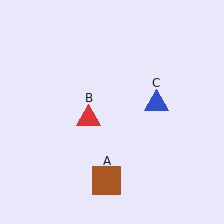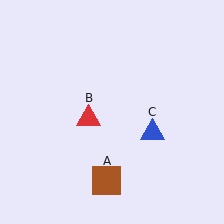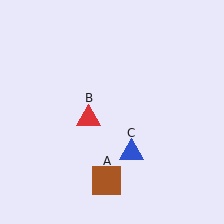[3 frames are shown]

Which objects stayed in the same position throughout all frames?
Brown square (object A) and red triangle (object B) remained stationary.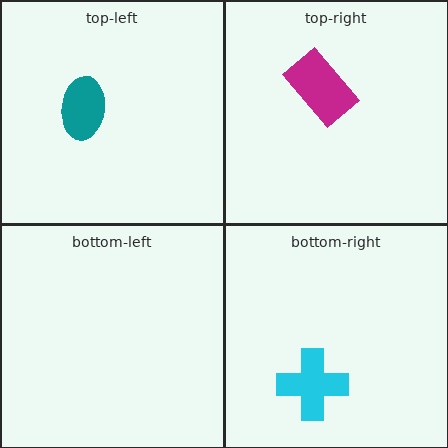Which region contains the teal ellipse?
The top-left region.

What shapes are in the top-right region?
The magenta rectangle.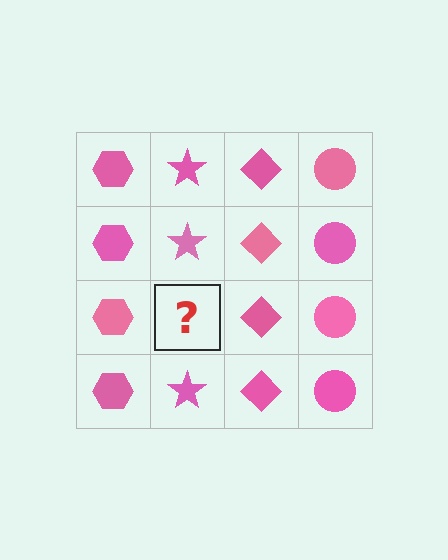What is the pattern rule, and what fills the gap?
The rule is that each column has a consistent shape. The gap should be filled with a pink star.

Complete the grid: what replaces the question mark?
The question mark should be replaced with a pink star.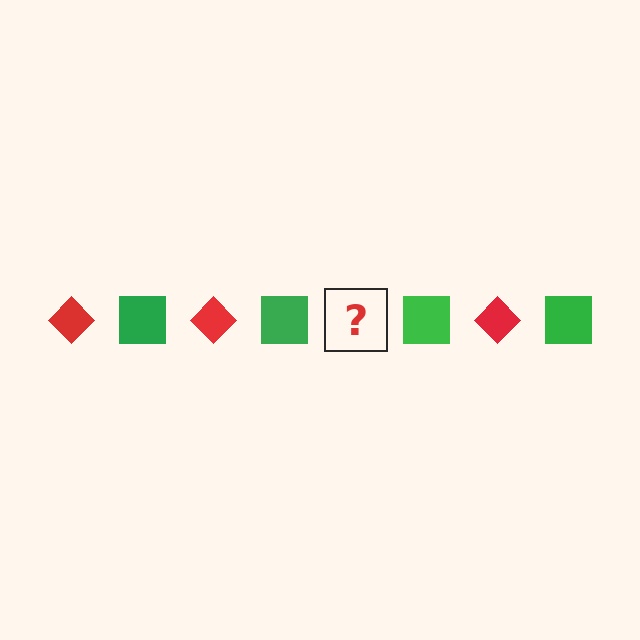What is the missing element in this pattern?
The missing element is a red diamond.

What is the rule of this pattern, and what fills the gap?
The rule is that the pattern alternates between red diamond and green square. The gap should be filled with a red diamond.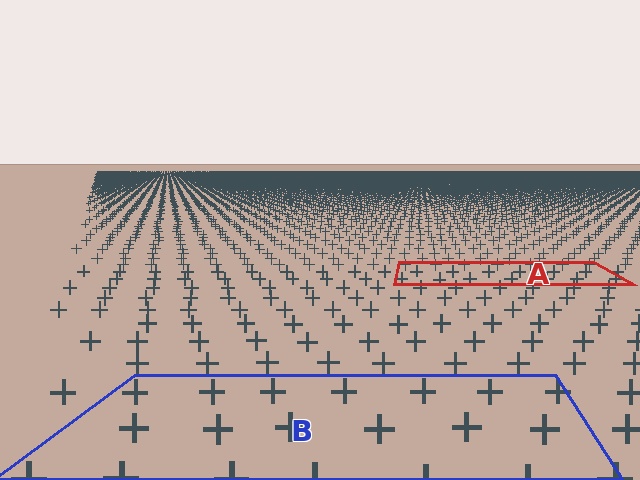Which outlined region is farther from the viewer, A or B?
Region A is farther from the viewer — the texture elements inside it appear smaller and more densely packed.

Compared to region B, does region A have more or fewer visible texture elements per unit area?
Region A has more texture elements per unit area — they are packed more densely because it is farther away.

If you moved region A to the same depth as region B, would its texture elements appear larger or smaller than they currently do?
They would appear larger. At a closer depth, the same texture elements are projected at a bigger on-screen size.